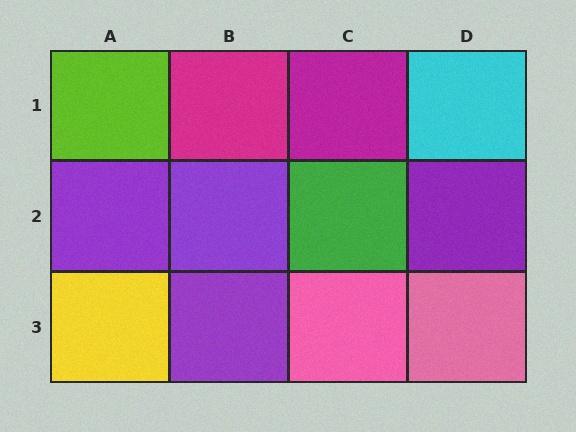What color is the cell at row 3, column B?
Purple.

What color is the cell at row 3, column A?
Yellow.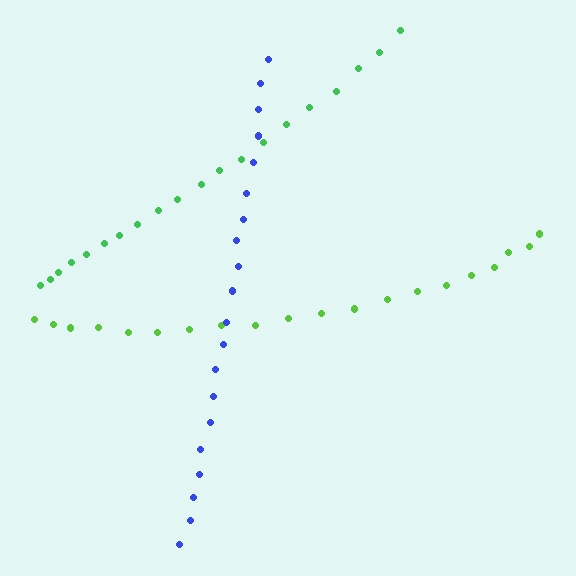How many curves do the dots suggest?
There are 3 distinct paths.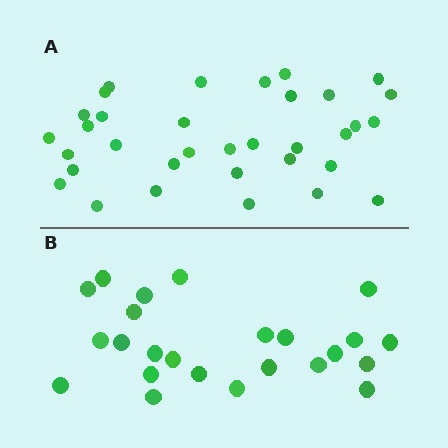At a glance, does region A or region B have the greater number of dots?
Region A (the top region) has more dots.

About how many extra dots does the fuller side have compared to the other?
Region A has roughly 10 or so more dots than region B.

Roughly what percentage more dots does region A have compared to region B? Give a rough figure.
About 40% more.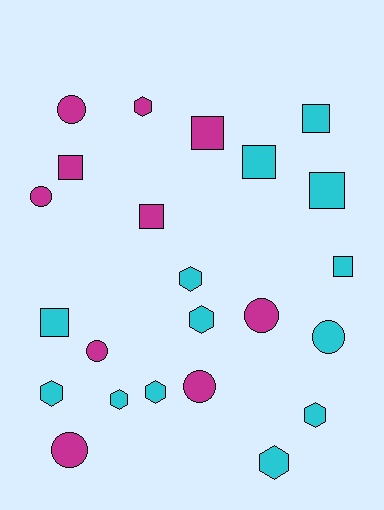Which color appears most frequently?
Cyan, with 13 objects.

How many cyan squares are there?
There are 5 cyan squares.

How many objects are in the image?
There are 23 objects.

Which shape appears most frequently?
Hexagon, with 8 objects.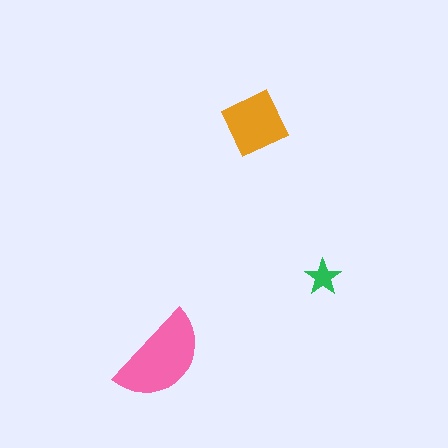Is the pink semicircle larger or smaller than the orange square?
Larger.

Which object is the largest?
The pink semicircle.